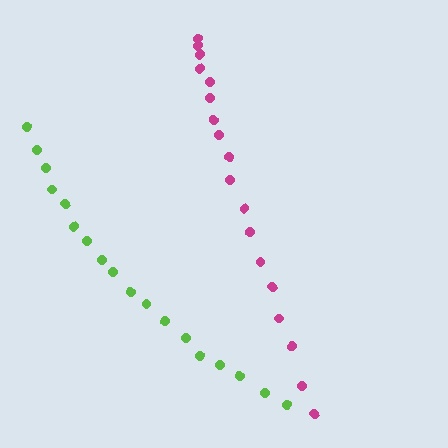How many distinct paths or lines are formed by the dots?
There are 2 distinct paths.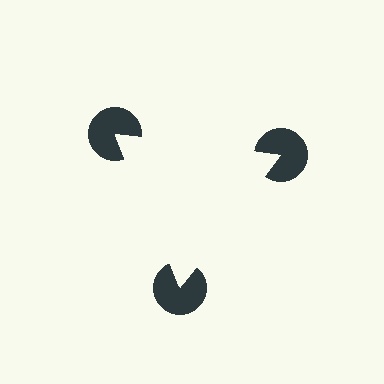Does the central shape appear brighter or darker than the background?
It typically appears slightly brighter than the background, even though no actual brightness change is drawn.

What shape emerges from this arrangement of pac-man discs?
An illusory triangle — its edges are inferred from the aligned wedge cuts in the pac-man discs, not physically drawn.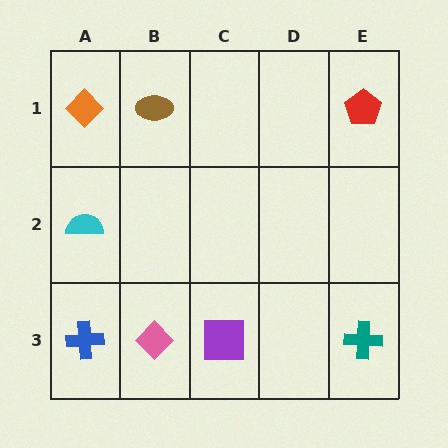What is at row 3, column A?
A blue cross.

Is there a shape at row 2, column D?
No, that cell is empty.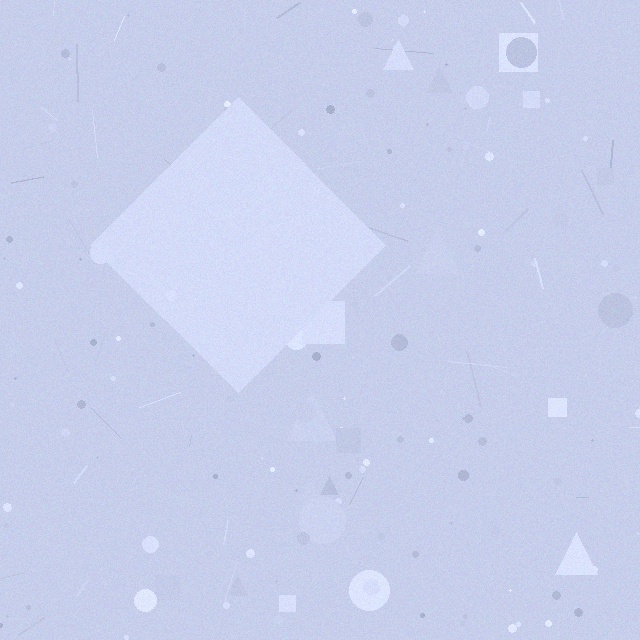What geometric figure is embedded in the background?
A diamond is embedded in the background.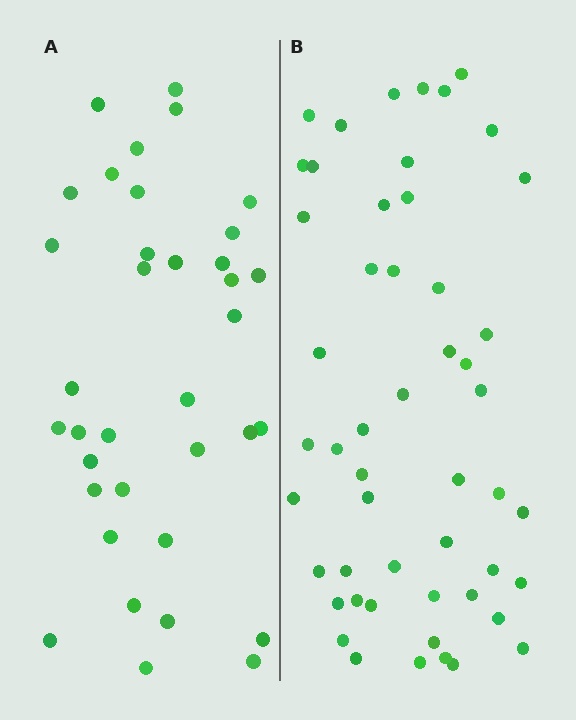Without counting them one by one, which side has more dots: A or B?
Region B (the right region) has more dots.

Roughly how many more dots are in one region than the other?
Region B has approximately 15 more dots than region A.